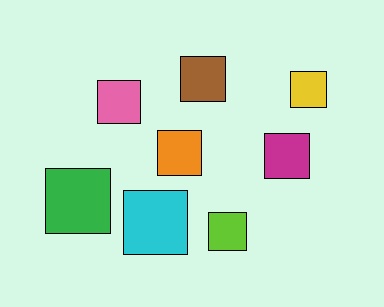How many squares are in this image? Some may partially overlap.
There are 8 squares.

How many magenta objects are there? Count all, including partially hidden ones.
There is 1 magenta object.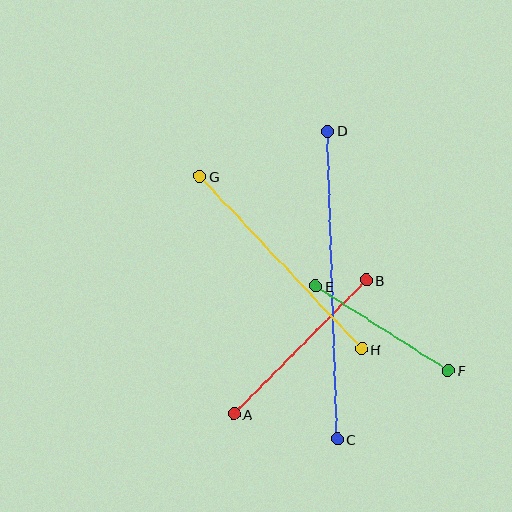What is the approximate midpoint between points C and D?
The midpoint is at approximately (333, 285) pixels.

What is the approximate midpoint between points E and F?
The midpoint is at approximately (382, 328) pixels.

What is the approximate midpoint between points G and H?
The midpoint is at approximately (281, 263) pixels.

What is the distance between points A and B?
The distance is approximately 188 pixels.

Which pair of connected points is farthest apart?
Points C and D are farthest apart.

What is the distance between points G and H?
The distance is approximately 237 pixels.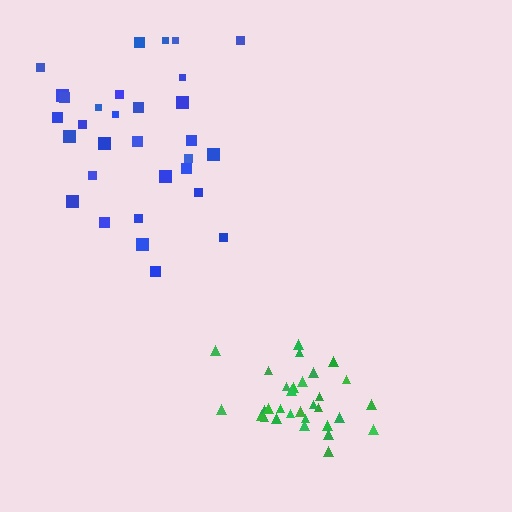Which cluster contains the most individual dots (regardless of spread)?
Blue (31).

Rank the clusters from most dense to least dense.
green, blue.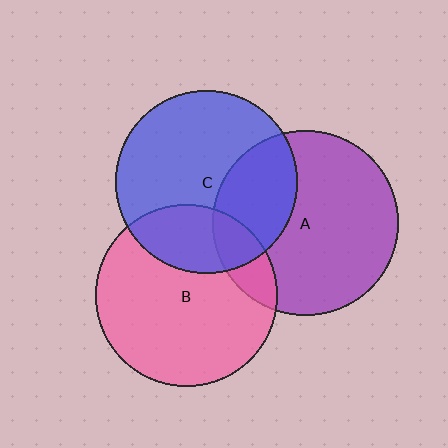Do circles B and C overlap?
Yes.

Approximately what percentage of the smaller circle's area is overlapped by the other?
Approximately 25%.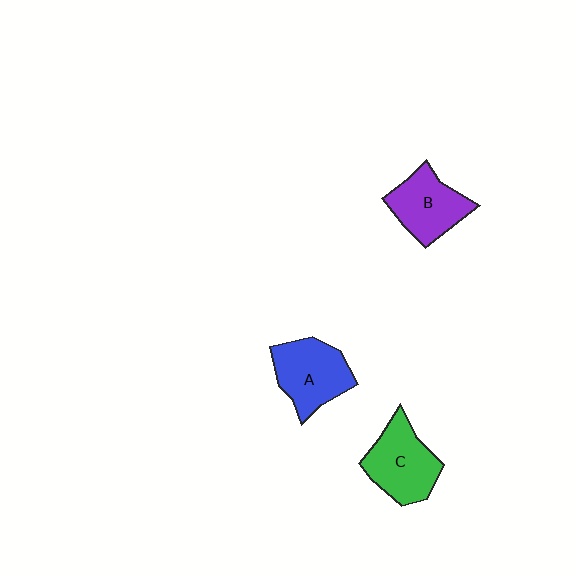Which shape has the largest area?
Shape C (green).